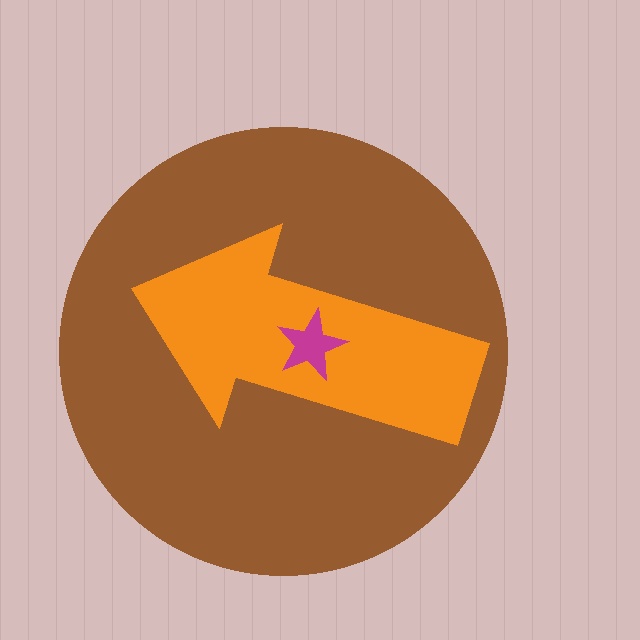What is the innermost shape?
The magenta star.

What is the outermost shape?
The brown circle.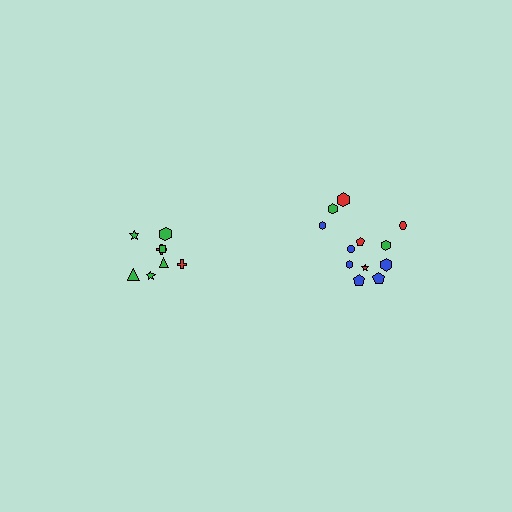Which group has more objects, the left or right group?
The right group.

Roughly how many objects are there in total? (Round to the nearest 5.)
Roughly 20 objects in total.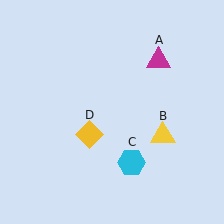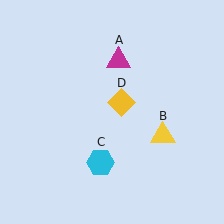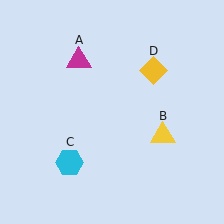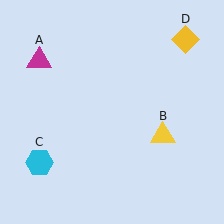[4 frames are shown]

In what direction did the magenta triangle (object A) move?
The magenta triangle (object A) moved left.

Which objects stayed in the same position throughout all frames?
Yellow triangle (object B) remained stationary.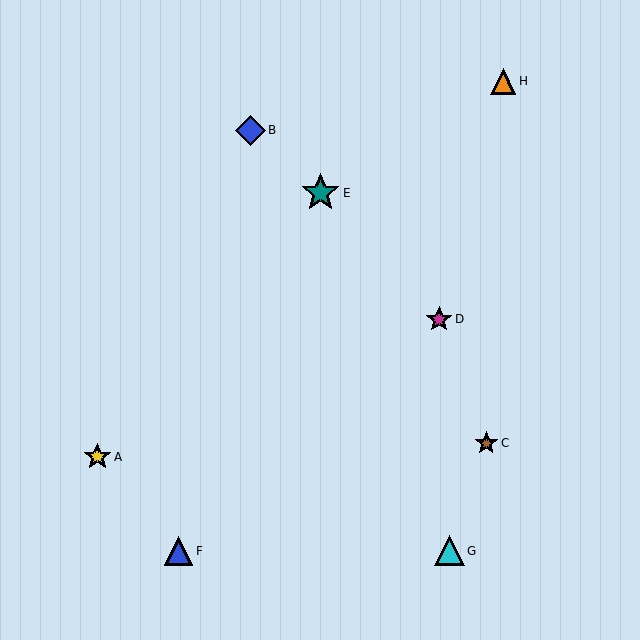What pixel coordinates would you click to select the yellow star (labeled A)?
Click at (97, 457) to select the yellow star A.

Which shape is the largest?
The teal star (labeled E) is the largest.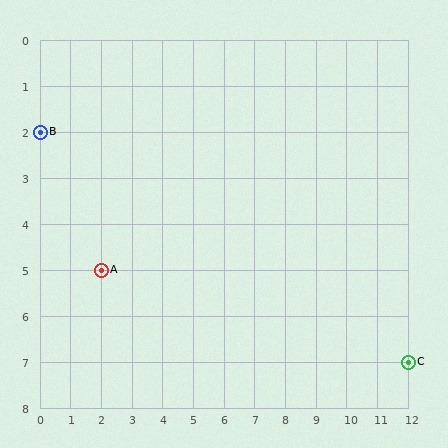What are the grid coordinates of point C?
Point C is at grid coordinates (12, 7).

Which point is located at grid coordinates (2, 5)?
Point A is at (2, 5).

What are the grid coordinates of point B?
Point B is at grid coordinates (0, 2).